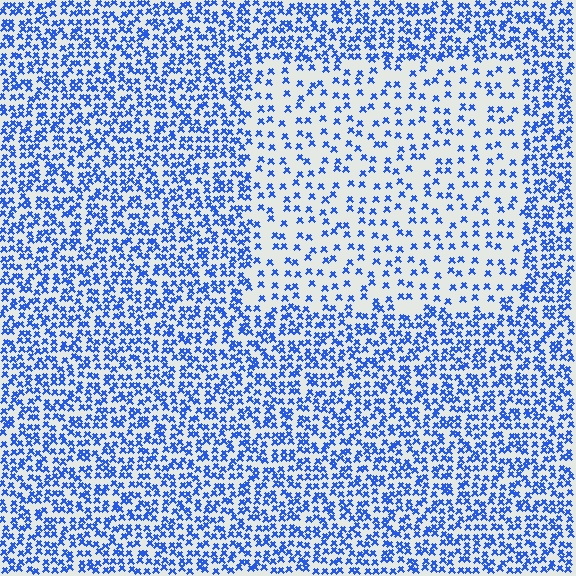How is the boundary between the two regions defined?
The boundary is defined by a change in element density (approximately 2.3x ratio). All elements are the same color, size, and shape.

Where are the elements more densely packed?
The elements are more densely packed outside the rectangle boundary.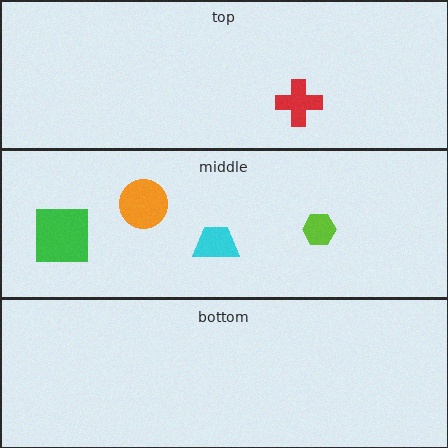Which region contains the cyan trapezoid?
The middle region.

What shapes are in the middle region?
The lime hexagon, the orange circle, the cyan trapezoid, the green square.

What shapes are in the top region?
The red cross.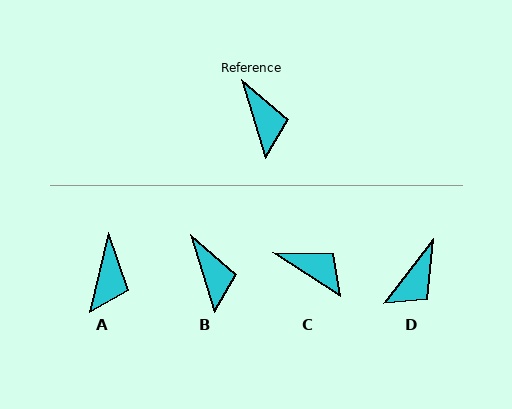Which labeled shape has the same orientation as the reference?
B.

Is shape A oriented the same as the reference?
No, it is off by about 30 degrees.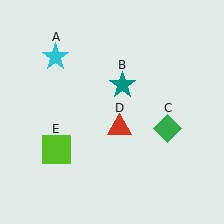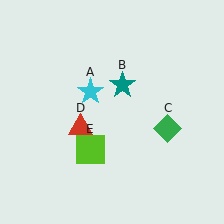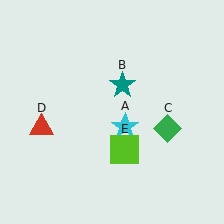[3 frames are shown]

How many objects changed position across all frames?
3 objects changed position: cyan star (object A), red triangle (object D), lime square (object E).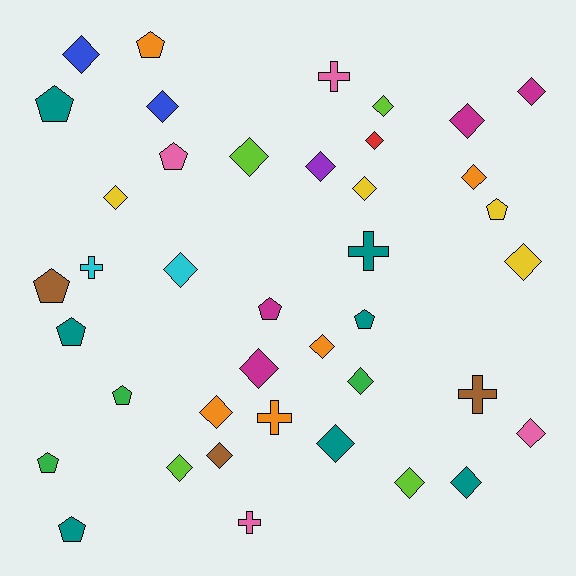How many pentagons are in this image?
There are 11 pentagons.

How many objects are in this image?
There are 40 objects.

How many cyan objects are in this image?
There are 2 cyan objects.